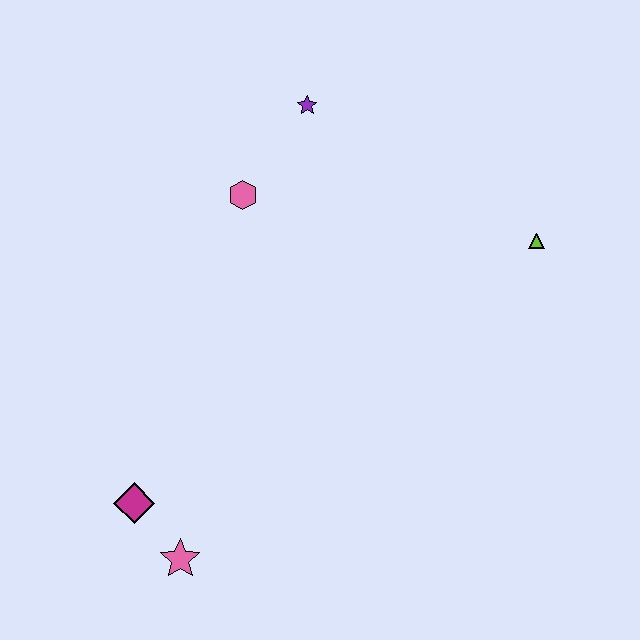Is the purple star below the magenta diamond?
No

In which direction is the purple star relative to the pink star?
The purple star is above the pink star.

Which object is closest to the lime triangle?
The purple star is closest to the lime triangle.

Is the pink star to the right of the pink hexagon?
No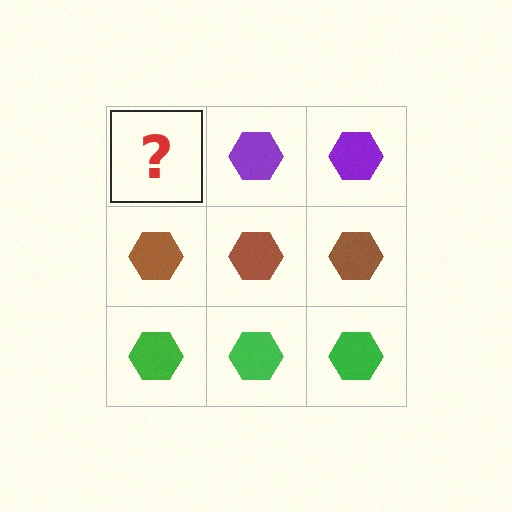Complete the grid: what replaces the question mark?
The question mark should be replaced with a purple hexagon.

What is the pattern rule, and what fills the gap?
The rule is that each row has a consistent color. The gap should be filled with a purple hexagon.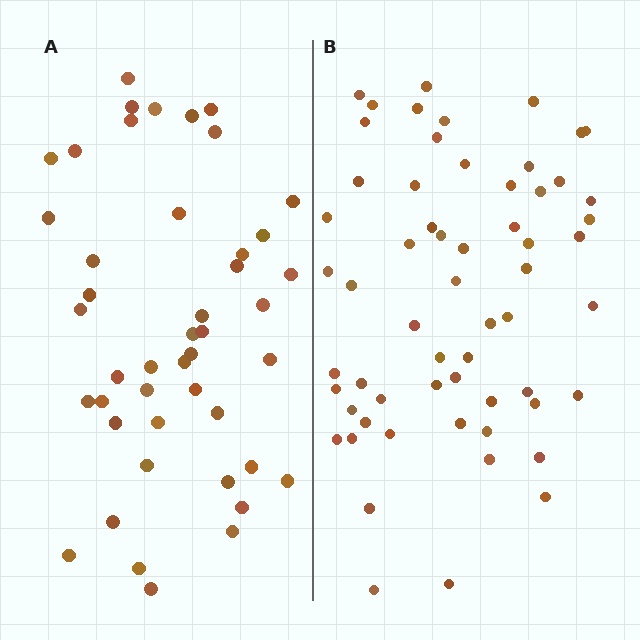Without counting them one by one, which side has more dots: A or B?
Region B (the right region) has more dots.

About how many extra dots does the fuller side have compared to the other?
Region B has approximately 15 more dots than region A.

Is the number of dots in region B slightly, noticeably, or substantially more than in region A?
Region B has noticeably more, but not dramatically so. The ratio is roughly 1.3 to 1.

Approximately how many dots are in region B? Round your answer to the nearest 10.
About 60 dots.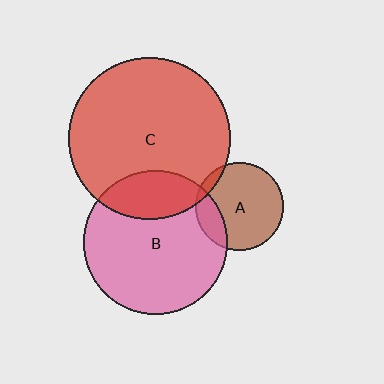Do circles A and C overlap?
Yes.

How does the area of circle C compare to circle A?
Approximately 3.4 times.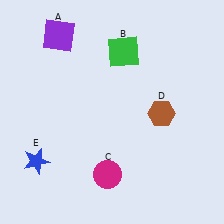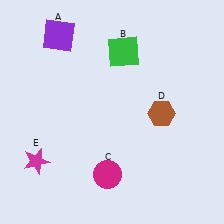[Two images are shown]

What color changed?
The star (E) changed from blue in Image 1 to magenta in Image 2.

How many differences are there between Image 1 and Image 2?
There is 1 difference between the two images.